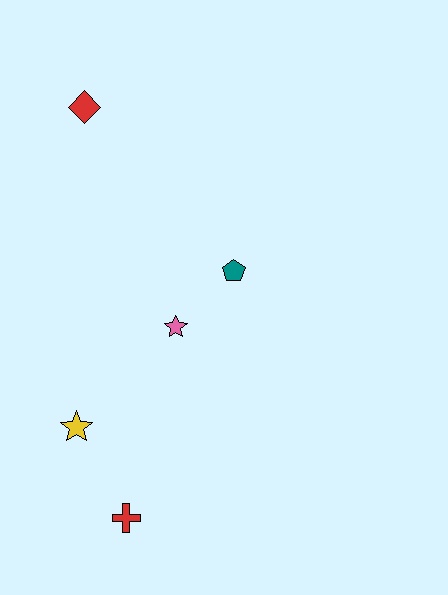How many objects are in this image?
There are 5 objects.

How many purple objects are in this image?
There are no purple objects.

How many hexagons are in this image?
There are no hexagons.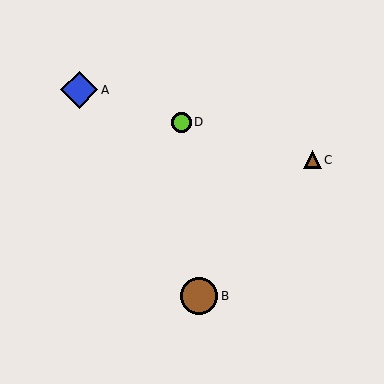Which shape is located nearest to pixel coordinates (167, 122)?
The lime circle (labeled D) at (181, 122) is nearest to that location.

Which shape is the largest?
The blue diamond (labeled A) is the largest.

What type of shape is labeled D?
Shape D is a lime circle.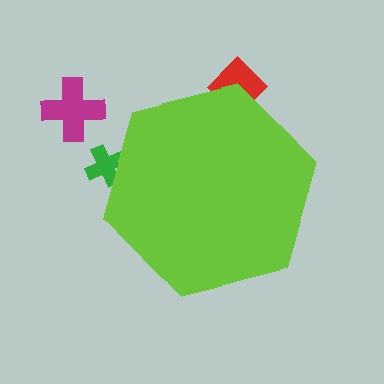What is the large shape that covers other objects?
A lime hexagon.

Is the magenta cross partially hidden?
No, the magenta cross is fully visible.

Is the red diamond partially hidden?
Yes, the red diamond is partially hidden behind the lime hexagon.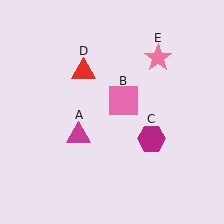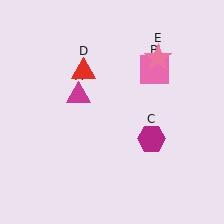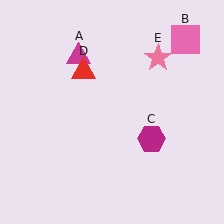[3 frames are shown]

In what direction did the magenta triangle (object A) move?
The magenta triangle (object A) moved up.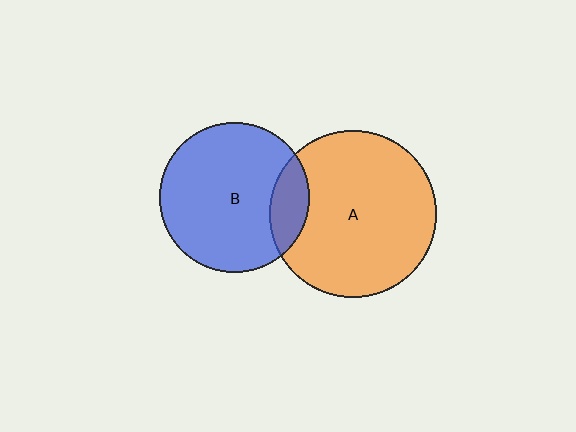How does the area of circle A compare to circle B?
Approximately 1.3 times.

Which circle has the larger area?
Circle A (orange).